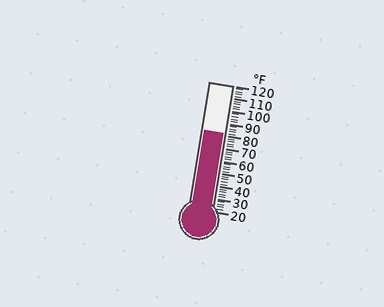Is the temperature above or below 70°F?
The temperature is above 70°F.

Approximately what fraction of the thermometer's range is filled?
The thermometer is filled to approximately 60% of its range.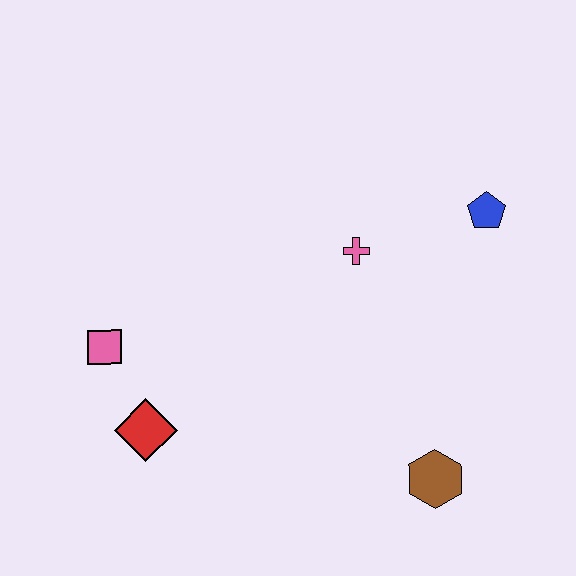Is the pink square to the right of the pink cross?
No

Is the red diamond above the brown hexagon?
Yes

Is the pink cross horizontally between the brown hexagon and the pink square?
Yes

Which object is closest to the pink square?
The red diamond is closest to the pink square.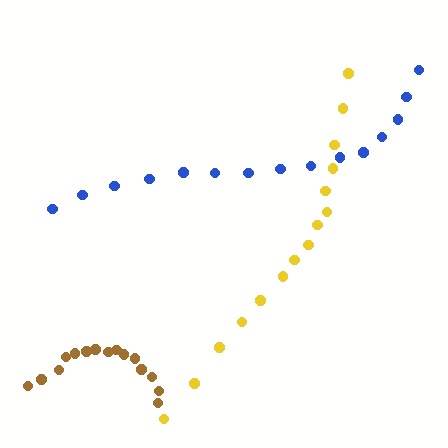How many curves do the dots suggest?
There are 3 distinct paths.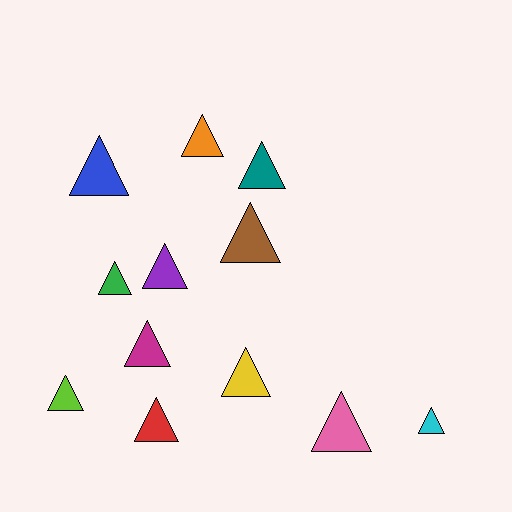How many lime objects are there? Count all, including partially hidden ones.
There is 1 lime object.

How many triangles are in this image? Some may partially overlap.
There are 12 triangles.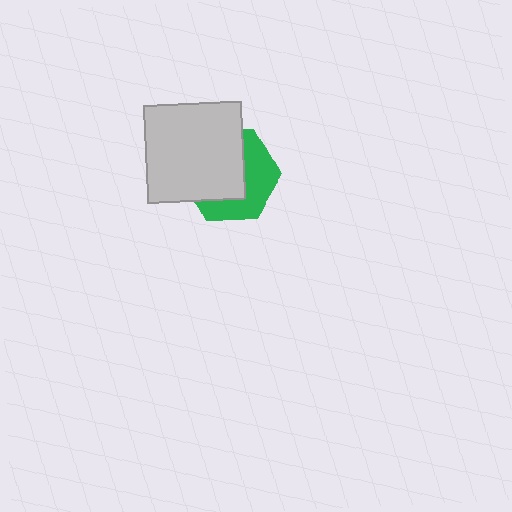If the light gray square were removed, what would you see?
You would see the complete green hexagon.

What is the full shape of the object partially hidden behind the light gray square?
The partially hidden object is a green hexagon.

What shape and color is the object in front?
The object in front is a light gray square.